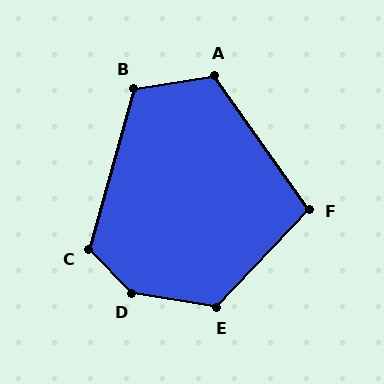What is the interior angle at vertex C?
Approximately 120 degrees (obtuse).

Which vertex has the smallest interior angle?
F, at approximately 101 degrees.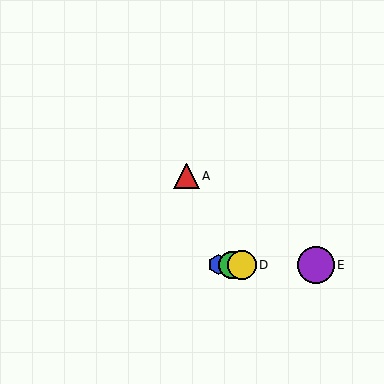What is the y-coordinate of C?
Object C is at y≈265.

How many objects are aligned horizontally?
4 objects (B, C, D, E) are aligned horizontally.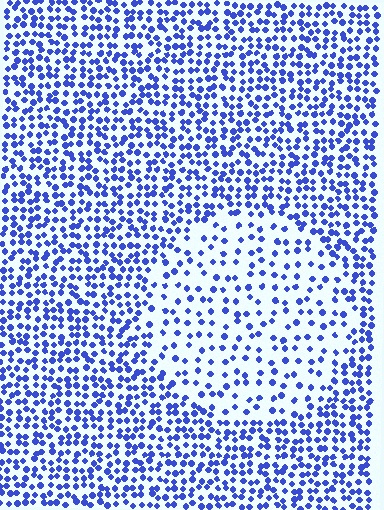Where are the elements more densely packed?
The elements are more densely packed outside the circle boundary.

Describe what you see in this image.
The image contains small blue elements arranged at two different densities. A circle-shaped region is visible where the elements are less densely packed than the surrounding area.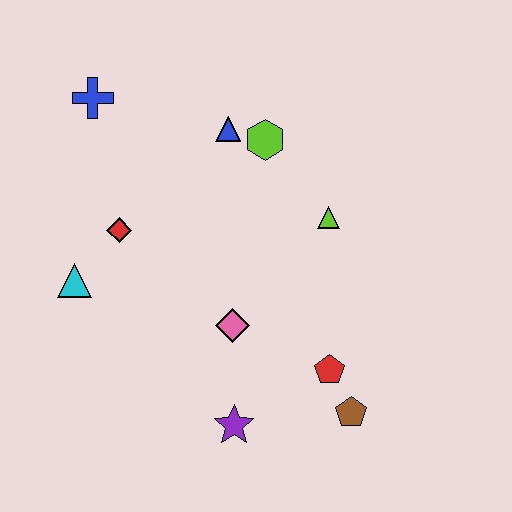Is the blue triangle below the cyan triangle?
No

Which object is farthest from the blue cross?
The brown pentagon is farthest from the blue cross.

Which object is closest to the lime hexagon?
The blue triangle is closest to the lime hexagon.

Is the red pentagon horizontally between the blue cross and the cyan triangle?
No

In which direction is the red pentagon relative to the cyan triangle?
The red pentagon is to the right of the cyan triangle.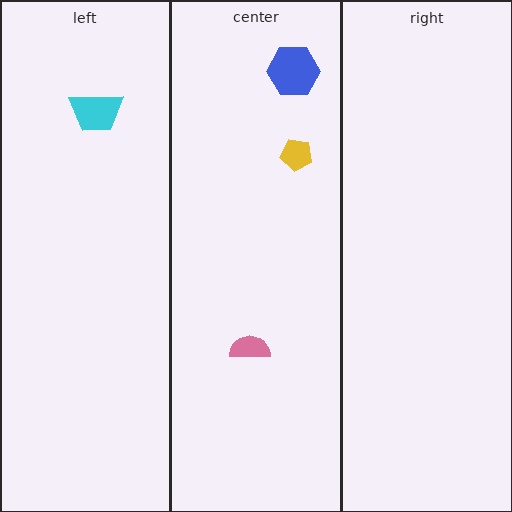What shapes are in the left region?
The cyan trapezoid.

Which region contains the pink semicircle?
The center region.